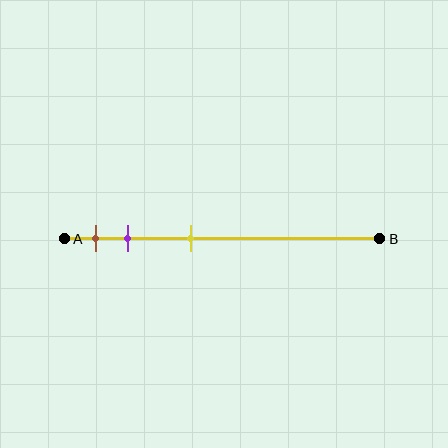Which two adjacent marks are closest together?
The brown and purple marks are the closest adjacent pair.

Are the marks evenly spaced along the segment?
No, the marks are not evenly spaced.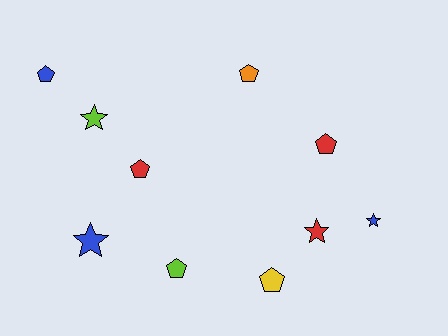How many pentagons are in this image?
There are 6 pentagons.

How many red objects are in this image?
There are 3 red objects.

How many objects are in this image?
There are 10 objects.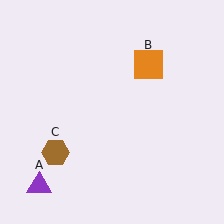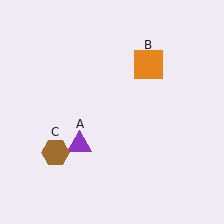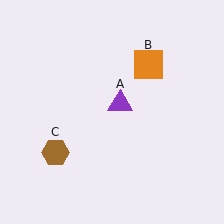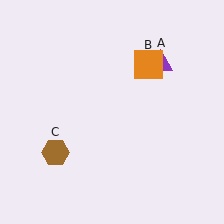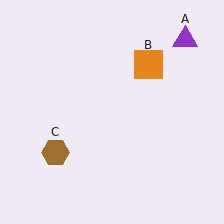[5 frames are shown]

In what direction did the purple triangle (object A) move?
The purple triangle (object A) moved up and to the right.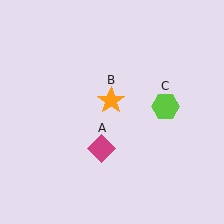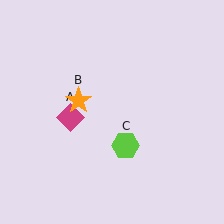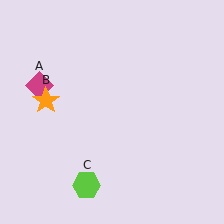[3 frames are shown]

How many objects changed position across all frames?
3 objects changed position: magenta diamond (object A), orange star (object B), lime hexagon (object C).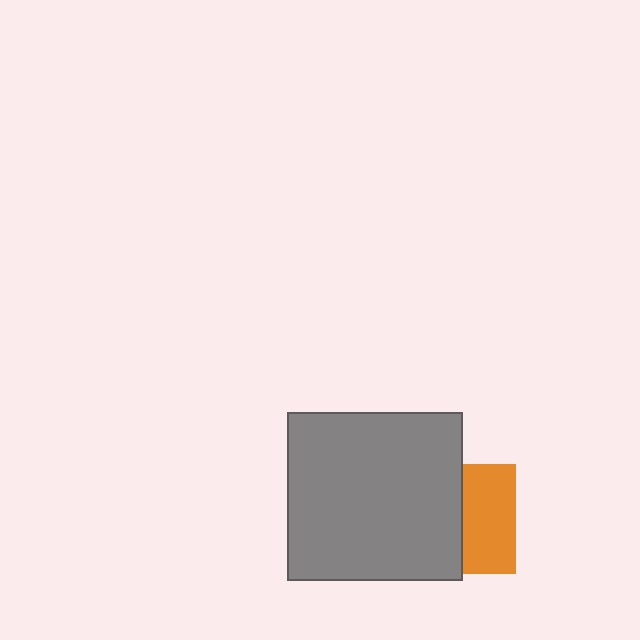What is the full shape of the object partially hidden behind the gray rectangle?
The partially hidden object is an orange square.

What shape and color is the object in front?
The object in front is a gray rectangle.